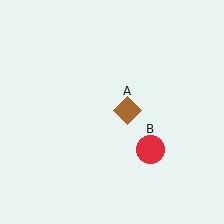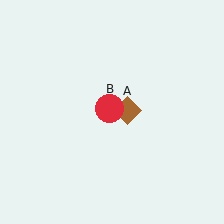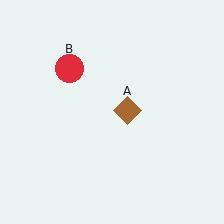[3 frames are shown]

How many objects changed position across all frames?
1 object changed position: red circle (object B).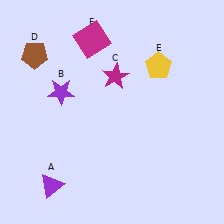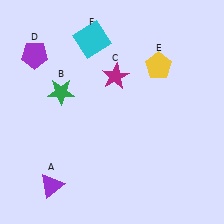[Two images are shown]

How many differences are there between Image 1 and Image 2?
There are 3 differences between the two images.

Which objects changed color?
B changed from purple to green. D changed from brown to purple. F changed from magenta to cyan.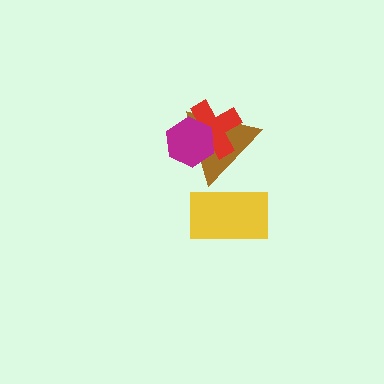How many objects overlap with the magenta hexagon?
2 objects overlap with the magenta hexagon.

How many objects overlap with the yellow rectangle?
1 object overlaps with the yellow rectangle.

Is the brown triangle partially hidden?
Yes, it is partially covered by another shape.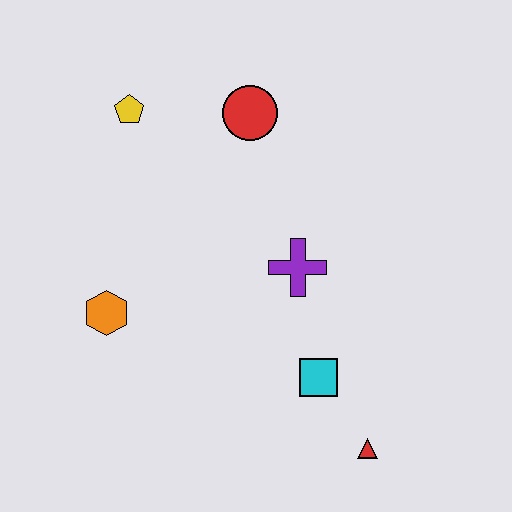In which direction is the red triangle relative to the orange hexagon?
The red triangle is to the right of the orange hexagon.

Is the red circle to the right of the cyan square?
No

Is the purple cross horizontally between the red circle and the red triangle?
Yes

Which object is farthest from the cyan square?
The yellow pentagon is farthest from the cyan square.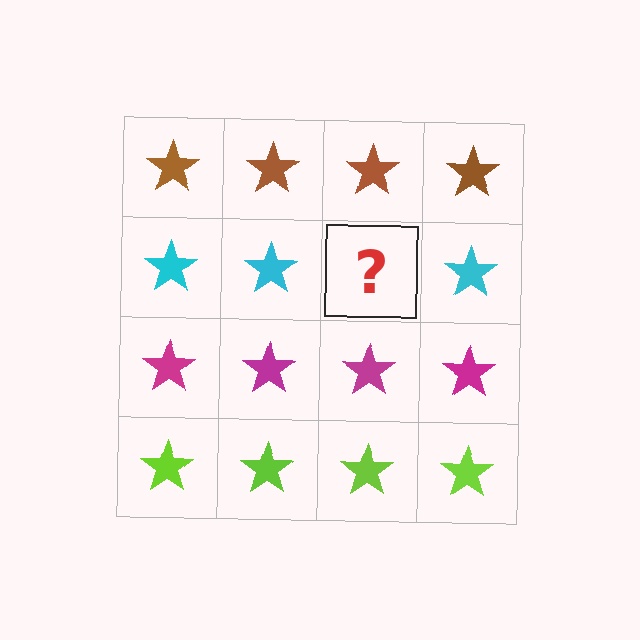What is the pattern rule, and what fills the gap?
The rule is that each row has a consistent color. The gap should be filled with a cyan star.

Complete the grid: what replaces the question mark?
The question mark should be replaced with a cyan star.